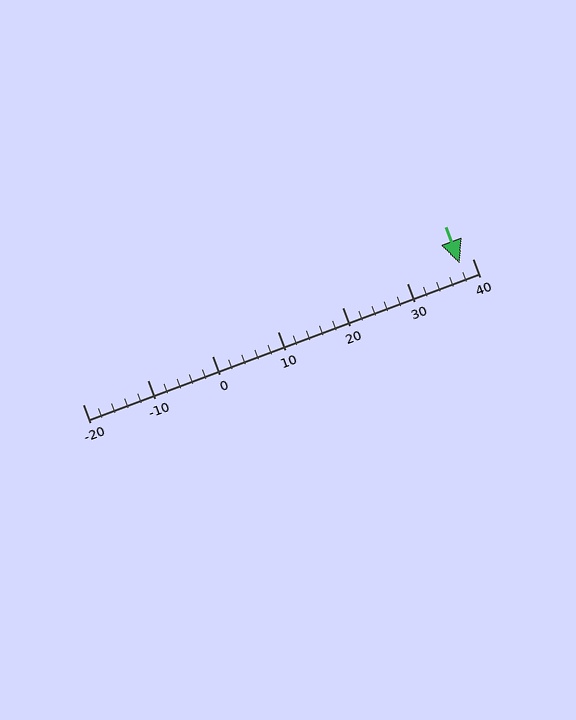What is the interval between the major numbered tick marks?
The major tick marks are spaced 10 units apart.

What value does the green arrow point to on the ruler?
The green arrow points to approximately 38.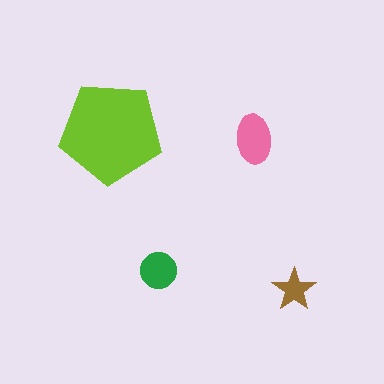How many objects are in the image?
There are 4 objects in the image.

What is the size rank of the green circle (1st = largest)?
3rd.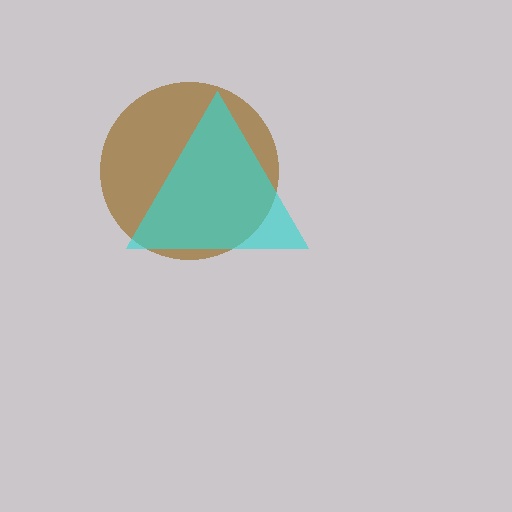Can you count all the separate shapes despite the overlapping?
Yes, there are 2 separate shapes.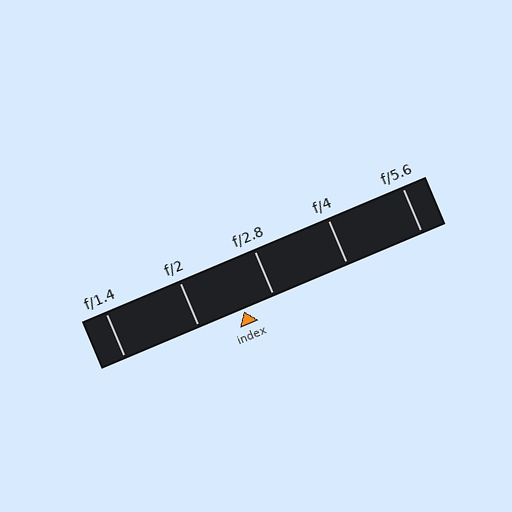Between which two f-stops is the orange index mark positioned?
The index mark is between f/2 and f/2.8.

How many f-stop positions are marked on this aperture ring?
There are 5 f-stop positions marked.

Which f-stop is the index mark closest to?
The index mark is closest to f/2.8.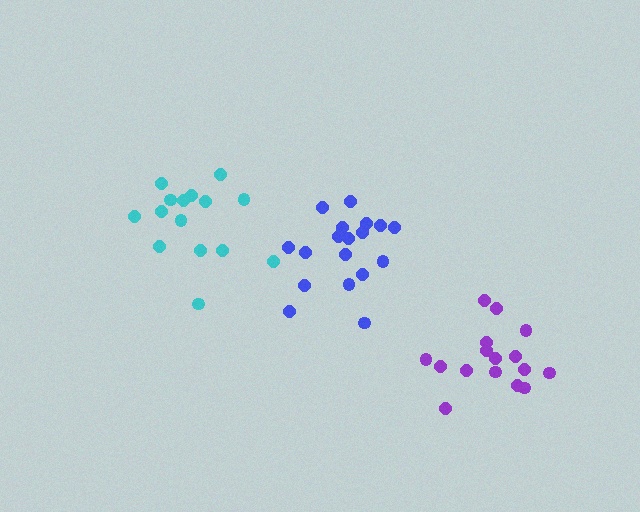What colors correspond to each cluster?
The clusters are colored: blue, purple, cyan.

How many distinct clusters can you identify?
There are 3 distinct clusters.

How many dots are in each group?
Group 1: 18 dots, Group 2: 16 dots, Group 3: 15 dots (49 total).